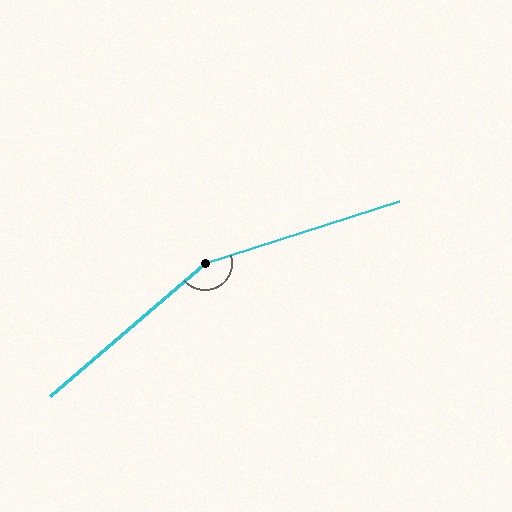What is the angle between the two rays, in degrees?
Approximately 157 degrees.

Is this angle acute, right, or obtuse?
It is obtuse.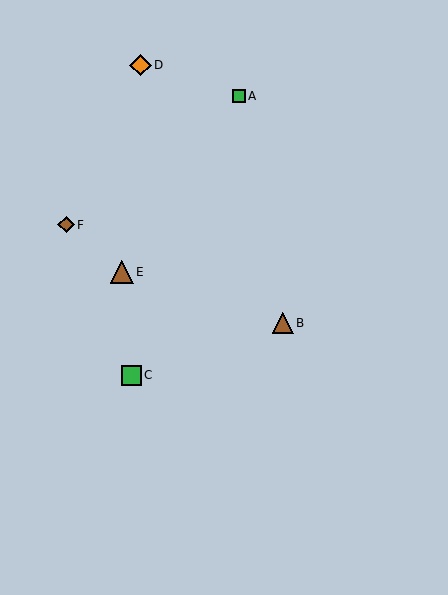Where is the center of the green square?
The center of the green square is at (239, 96).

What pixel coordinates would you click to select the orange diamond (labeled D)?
Click at (141, 65) to select the orange diamond D.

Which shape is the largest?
The brown triangle (labeled E) is the largest.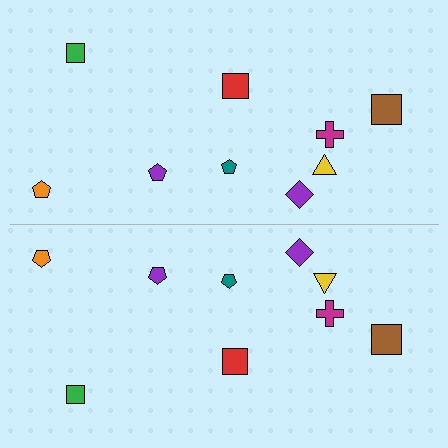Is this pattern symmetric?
Yes, this pattern has bilateral (reflection) symmetry.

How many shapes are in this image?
There are 18 shapes in this image.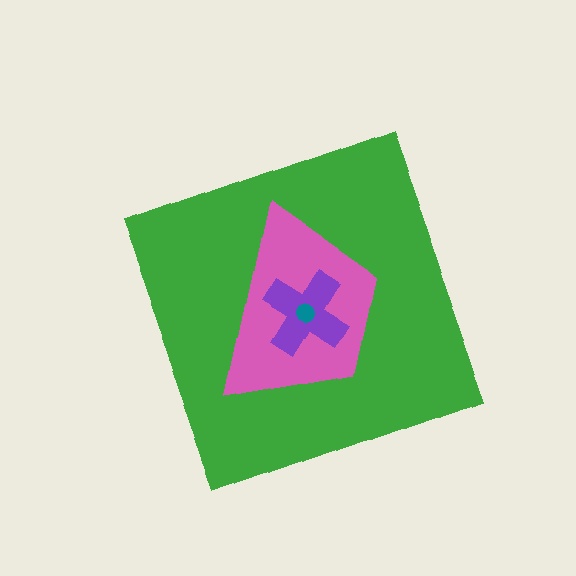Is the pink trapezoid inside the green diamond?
Yes.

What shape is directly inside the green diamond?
The pink trapezoid.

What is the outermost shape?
The green diamond.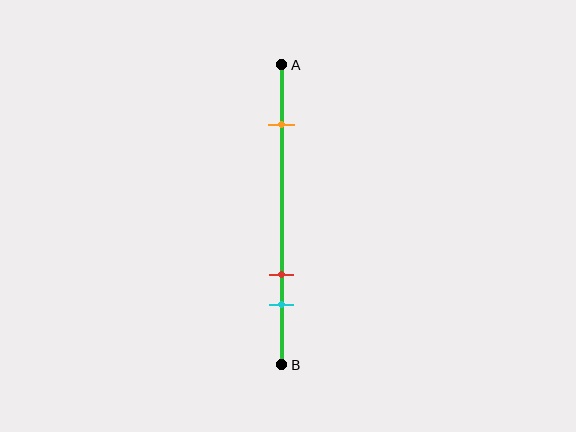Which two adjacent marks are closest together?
The red and cyan marks are the closest adjacent pair.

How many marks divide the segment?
There are 3 marks dividing the segment.